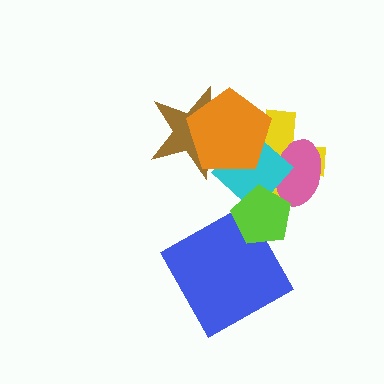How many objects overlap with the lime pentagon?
4 objects overlap with the lime pentagon.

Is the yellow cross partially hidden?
Yes, it is partially covered by another shape.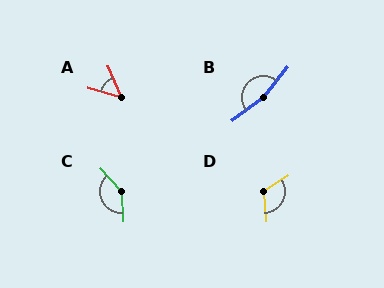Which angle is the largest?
B, at approximately 164 degrees.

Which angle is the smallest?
A, at approximately 50 degrees.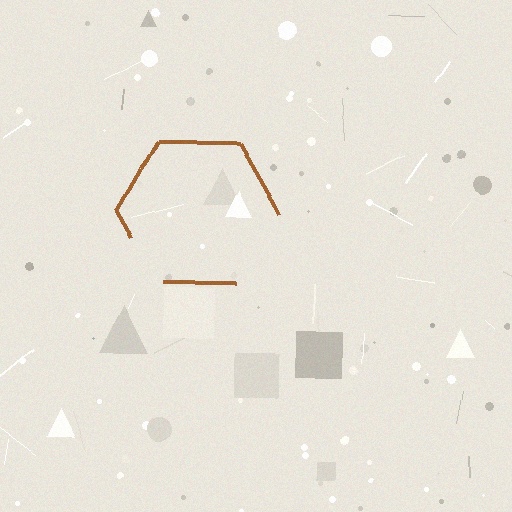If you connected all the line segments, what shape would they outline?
They would outline a hexagon.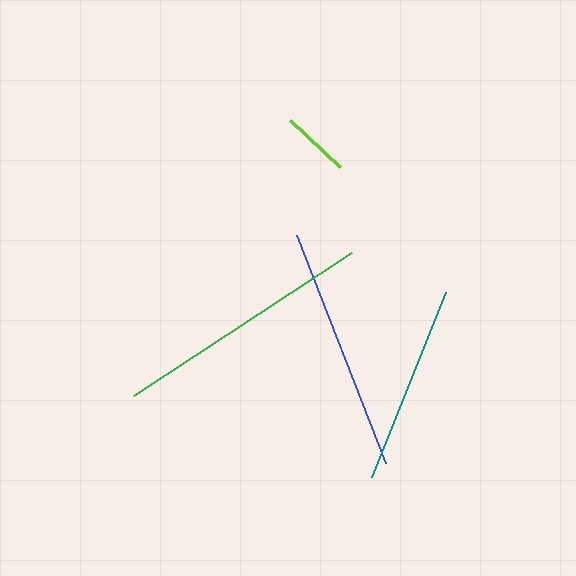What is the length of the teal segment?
The teal segment is approximately 200 pixels long.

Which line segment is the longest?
The green line is the longest at approximately 261 pixels.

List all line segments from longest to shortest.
From longest to shortest: green, blue, teal, lime.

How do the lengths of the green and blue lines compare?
The green and blue lines are approximately the same length.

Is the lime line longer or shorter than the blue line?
The blue line is longer than the lime line.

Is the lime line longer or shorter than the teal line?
The teal line is longer than the lime line.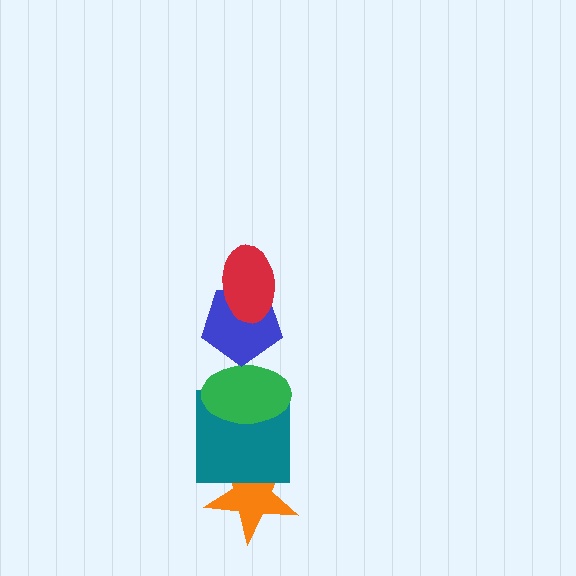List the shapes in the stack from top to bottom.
From top to bottom: the red ellipse, the blue pentagon, the green ellipse, the teal square, the orange star.